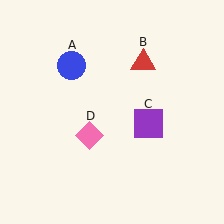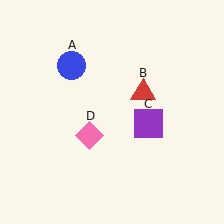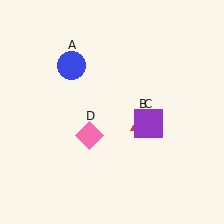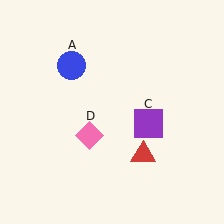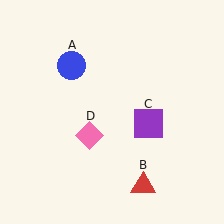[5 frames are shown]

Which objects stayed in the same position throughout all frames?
Blue circle (object A) and purple square (object C) and pink diamond (object D) remained stationary.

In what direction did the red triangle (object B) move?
The red triangle (object B) moved down.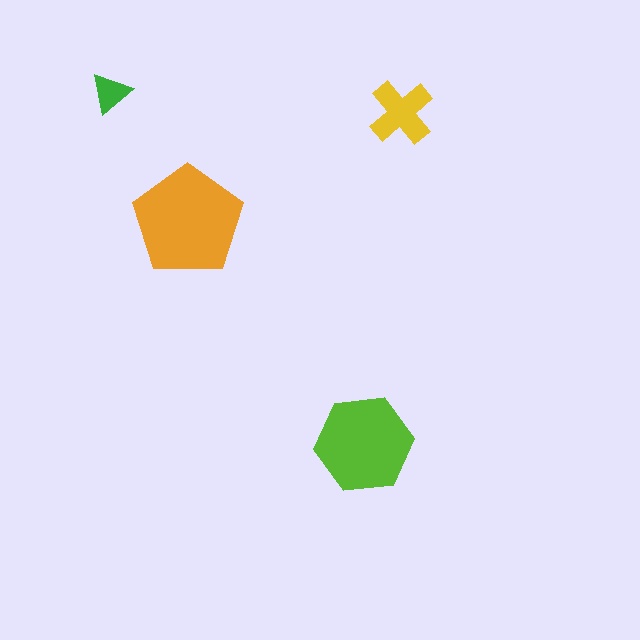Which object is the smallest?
The green triangle.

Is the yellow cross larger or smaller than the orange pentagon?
Smaller.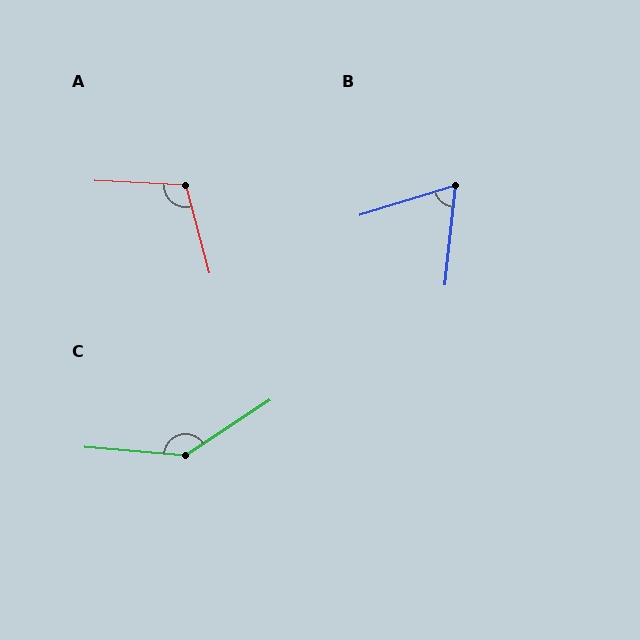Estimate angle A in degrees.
Approximately 108 degrees.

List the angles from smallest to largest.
B (66°), A (108°), C (142°).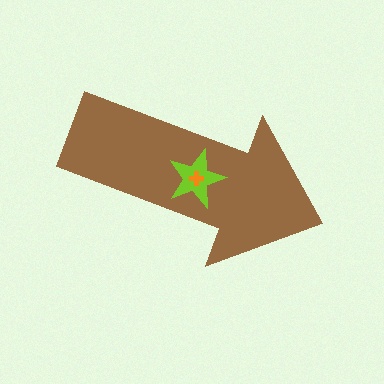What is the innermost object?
The orange cross.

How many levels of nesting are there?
3.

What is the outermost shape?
The brown arrow.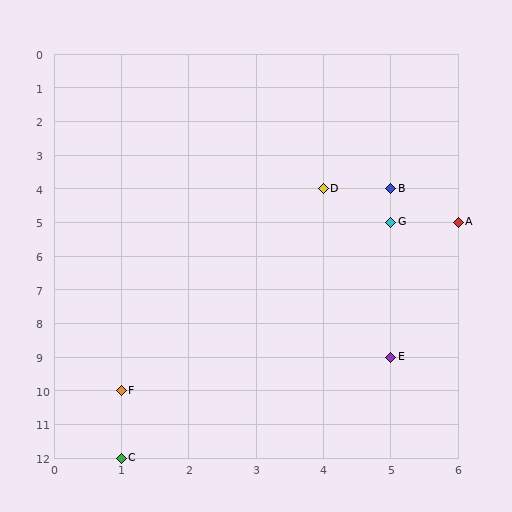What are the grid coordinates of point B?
Point B is at grid coordinates (5, 4).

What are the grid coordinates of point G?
Point G is at grid coordinates (5, 5).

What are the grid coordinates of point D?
Point D is at grid coordinates (4, 4).